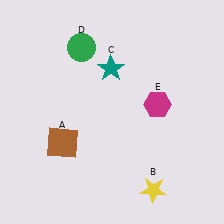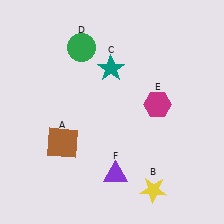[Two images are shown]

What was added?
A purple triangle (F) was added in Image 2.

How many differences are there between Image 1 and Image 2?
There is 1 difference between the two images.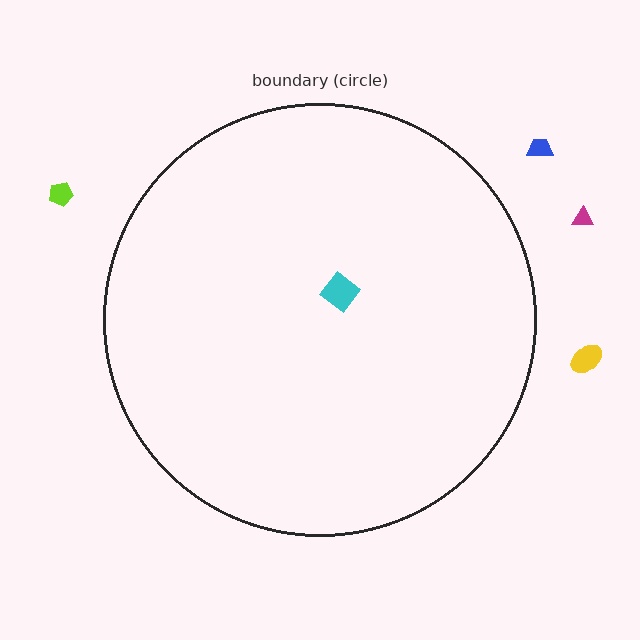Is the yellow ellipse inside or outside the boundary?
Outside.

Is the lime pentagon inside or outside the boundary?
Outside.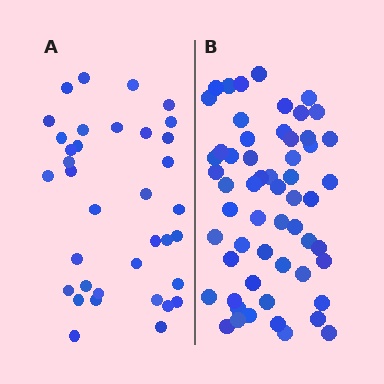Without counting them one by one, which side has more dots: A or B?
Region B (the right region) has more dots.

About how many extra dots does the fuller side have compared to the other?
Region B has approximately 20 more dots than region A.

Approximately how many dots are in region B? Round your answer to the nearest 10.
About 60 dots. (The exact count is 57, which rounds to 60.)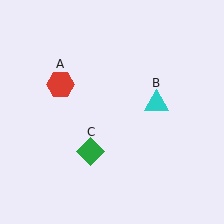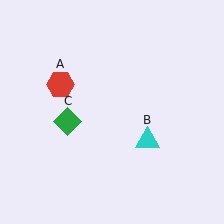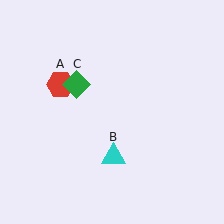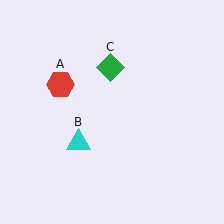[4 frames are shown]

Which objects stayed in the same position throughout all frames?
Red hexagon (object A) remained stationary.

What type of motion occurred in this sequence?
The cyan triangle (object B), green diamond (object C) rotated clockwise around the center of the scene.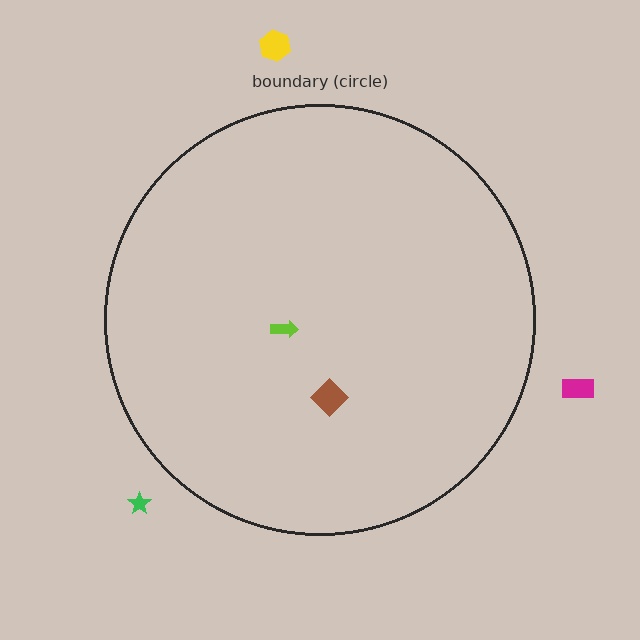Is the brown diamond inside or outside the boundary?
Inside.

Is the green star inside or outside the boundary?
Outside.